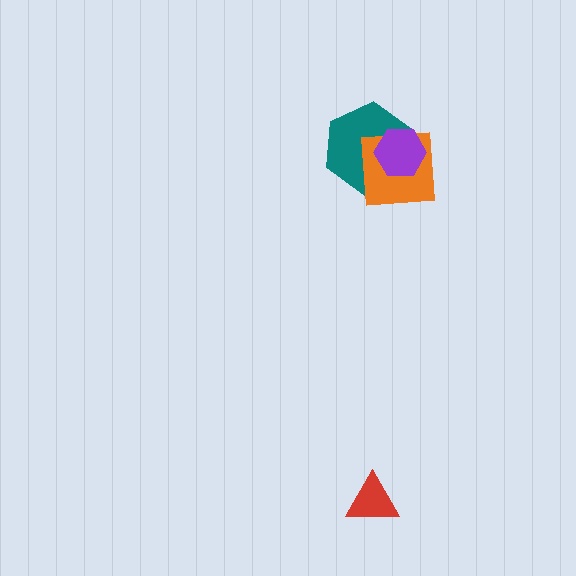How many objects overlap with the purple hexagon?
2 objects overlap with the purple hexagon.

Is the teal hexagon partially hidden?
Yes, it is partially covered by another shape.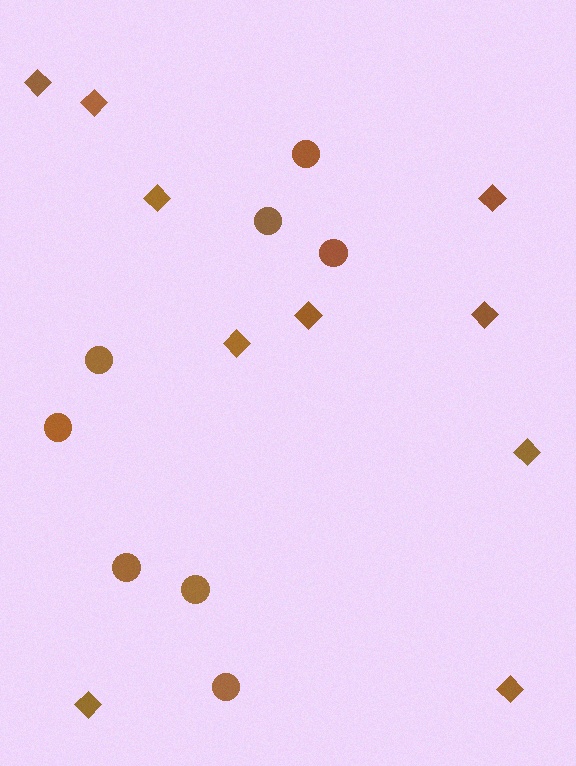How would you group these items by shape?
There are 2 groups: one group of circles (8) and one group of diamonds (10).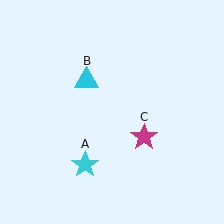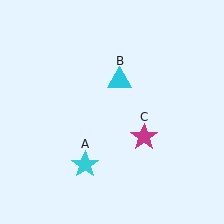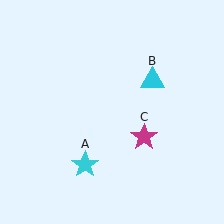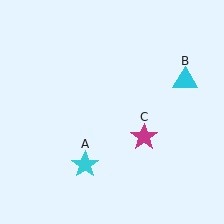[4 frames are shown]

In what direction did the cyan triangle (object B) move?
The cyan triangle (object B) moved right.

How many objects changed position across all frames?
1 object changed position: cyan triangle (object B).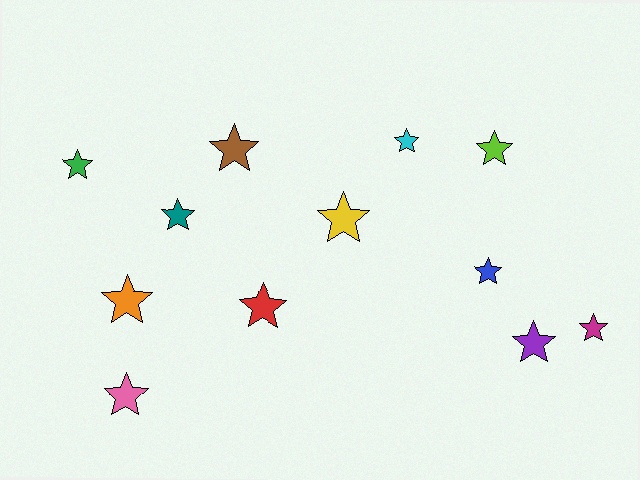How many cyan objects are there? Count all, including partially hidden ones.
There is 1 cyan object.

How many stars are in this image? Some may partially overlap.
There are 12 stars.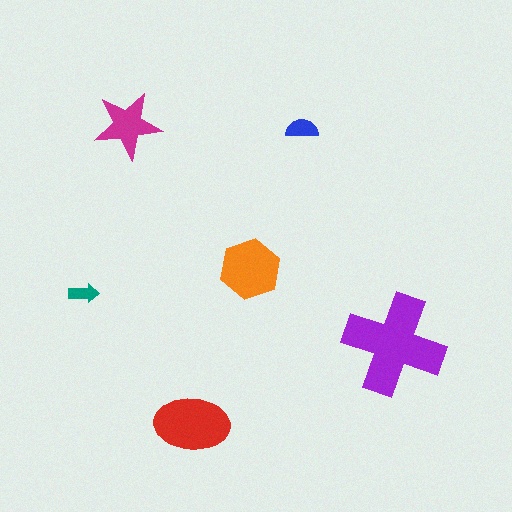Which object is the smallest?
The teal arrow.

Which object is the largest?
The purple cross.